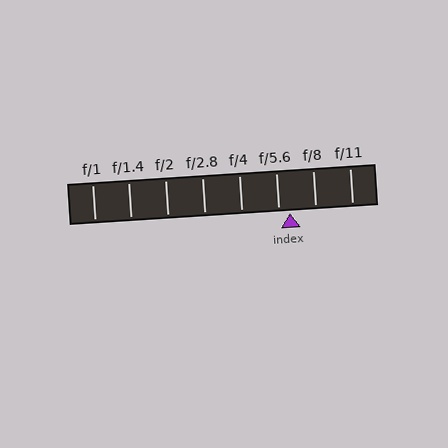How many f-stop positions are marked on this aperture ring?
There are 8 f-stop positions marked.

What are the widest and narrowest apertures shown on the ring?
The widest aperture shown is f/1 and the narrowest is f/11.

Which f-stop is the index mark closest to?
The index mark is closest to f/5.6.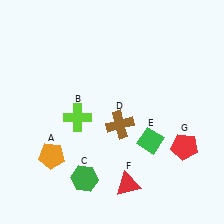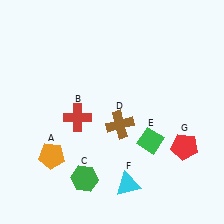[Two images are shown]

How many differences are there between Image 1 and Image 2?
There are 2 differences between the two images.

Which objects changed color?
B changed from lime to red. F changed from red to cyan.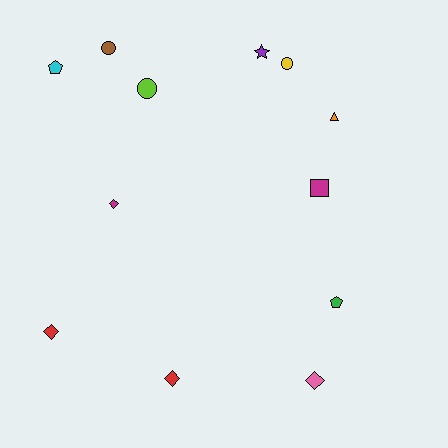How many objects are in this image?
There are 12 objects.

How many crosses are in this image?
There are no crosses.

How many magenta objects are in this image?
There are 2 magenta objects.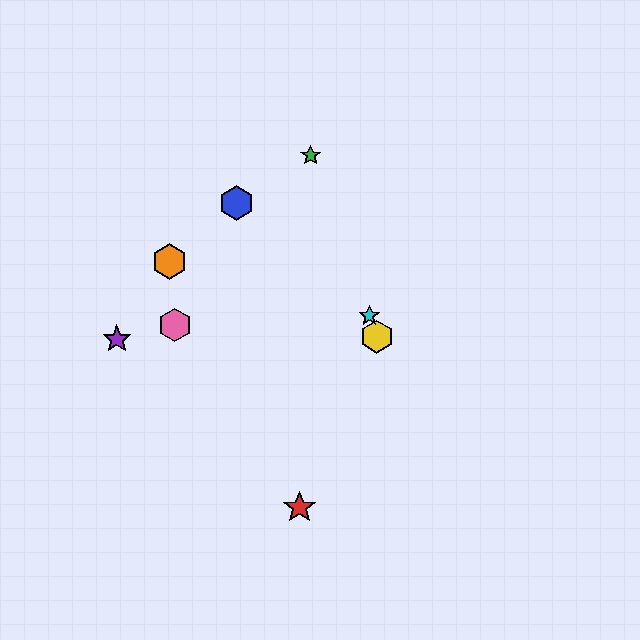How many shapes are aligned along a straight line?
3 shapes (the green star, the yellow hexagon, the cyan star) are aligned along a straight line.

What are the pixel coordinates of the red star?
The red star is at (300, 508).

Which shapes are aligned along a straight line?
The green star, the yellow hexagon, the cyan star are aligned along a straight line.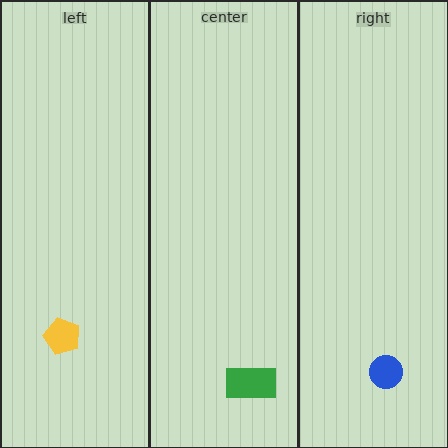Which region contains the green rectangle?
The center region.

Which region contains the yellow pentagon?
The left region.